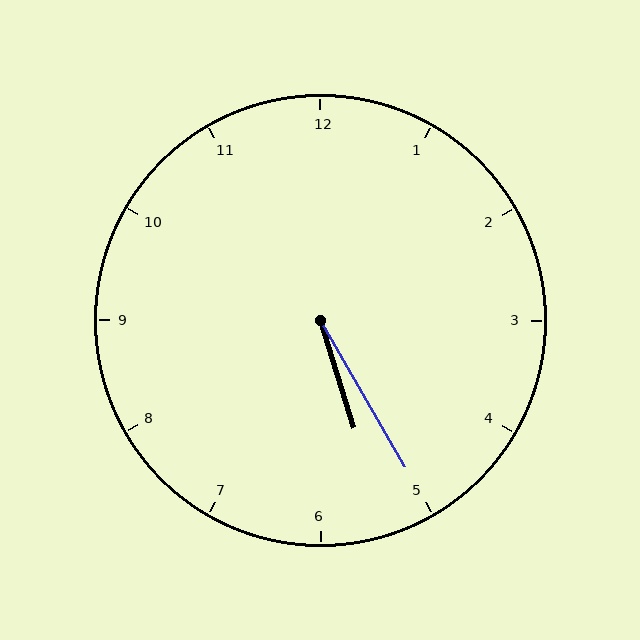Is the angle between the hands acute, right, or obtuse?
It is acute.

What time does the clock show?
5:25.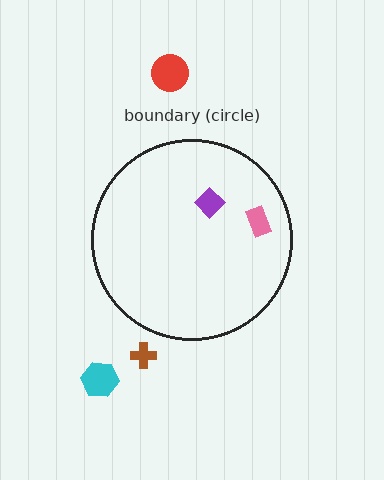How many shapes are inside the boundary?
2 inside, 3 outside.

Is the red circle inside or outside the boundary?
Outside.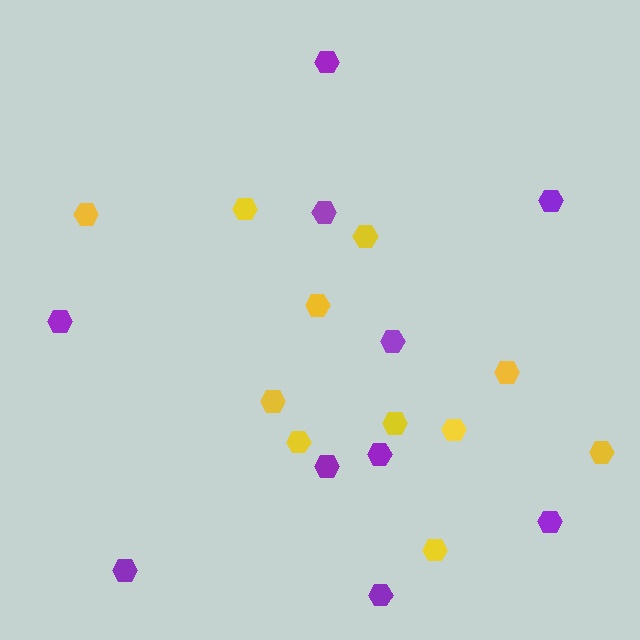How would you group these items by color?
There are 2 groups: one group of purple hexagons (10) and one group of yellow hexagons (11).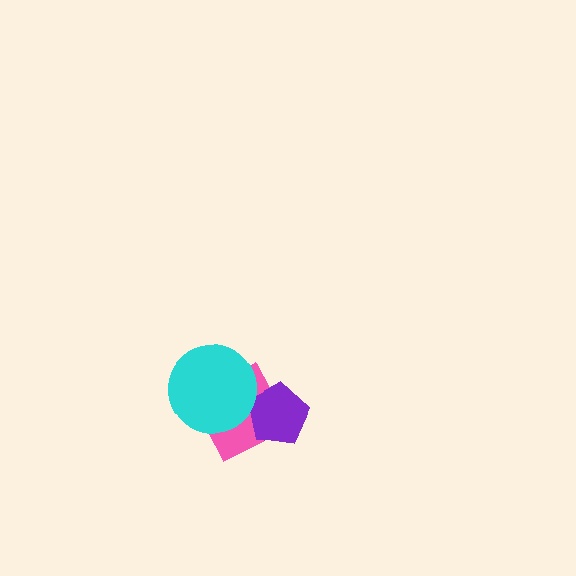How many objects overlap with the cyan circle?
1 object overlaps with the cyan circle.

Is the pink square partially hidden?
Yes, it is partially covered by another shape.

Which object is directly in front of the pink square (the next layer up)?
The purple pentagon is directly in front of the pink square.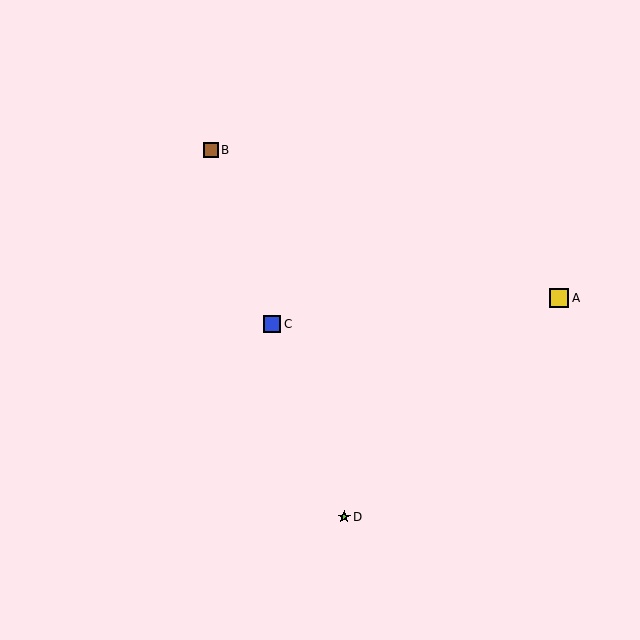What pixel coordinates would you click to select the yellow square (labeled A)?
Click at (559, 298) to select the yellow square A.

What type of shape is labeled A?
Shape A is a yellow square.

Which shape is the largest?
The yellow square (labeled A) is the largest.